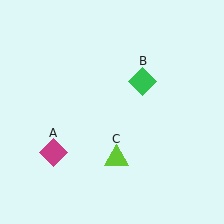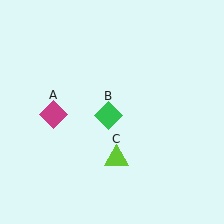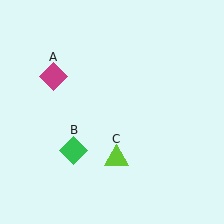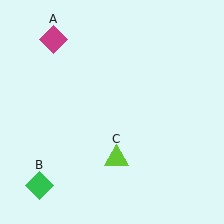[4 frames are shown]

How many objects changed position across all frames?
2 objects changed position: magenta diamond (object A), green diamond (object B).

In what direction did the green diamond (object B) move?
The green diamond (object B) moved down and to the left.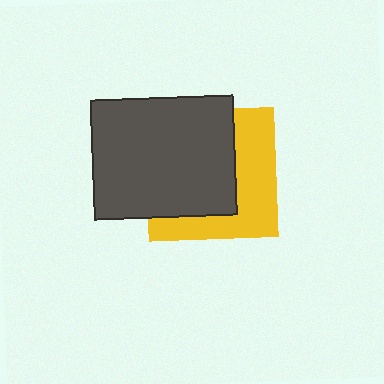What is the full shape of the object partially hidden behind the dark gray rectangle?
The partially hidden object is a yellow square.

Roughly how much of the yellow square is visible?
A small part of it is visible (roughly 42%).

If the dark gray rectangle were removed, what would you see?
You would see the complete yellow square.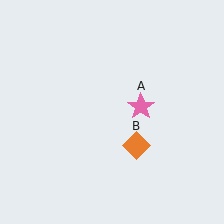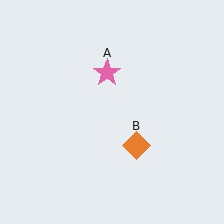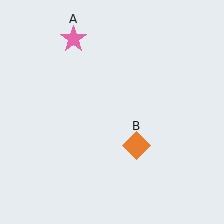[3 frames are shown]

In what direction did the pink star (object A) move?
The pink star (object A) moved up and to the left.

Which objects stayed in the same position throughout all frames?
Orange diamond (object B) remained stationary.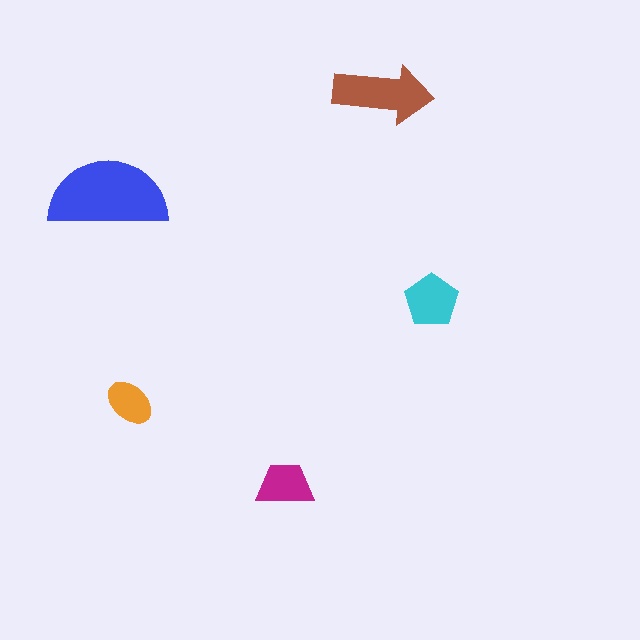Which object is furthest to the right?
The cyan pentagon is rightmost.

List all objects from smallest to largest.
The orange ellipse, the magenta trapezoid, the cyan pentagon, the brown arrow, the blue semicircle.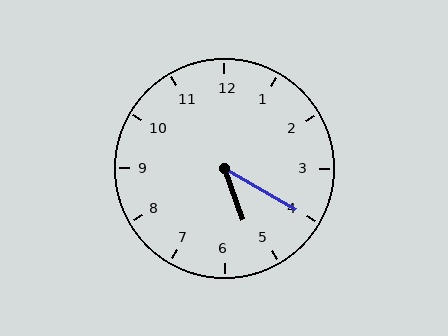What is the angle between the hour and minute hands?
Approximately 40 degrees.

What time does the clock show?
5:20.